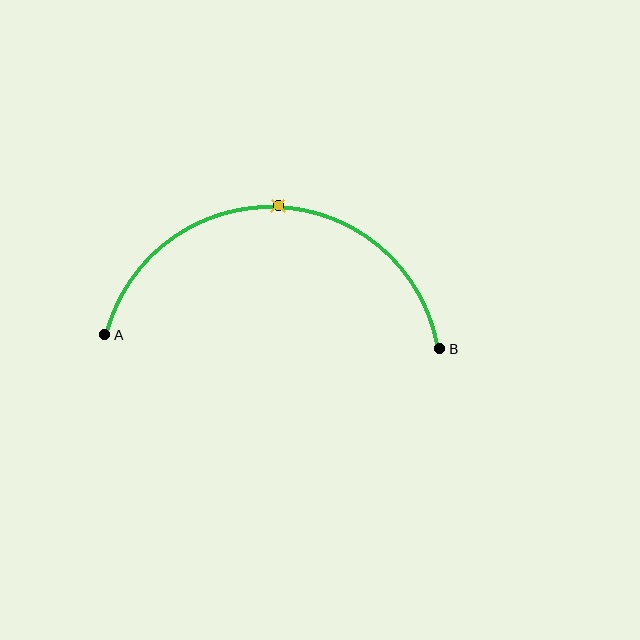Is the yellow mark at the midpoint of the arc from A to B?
Yes. The yellow mark lies on the arc at equal arc-length from both A and B — it is the arc midpoint.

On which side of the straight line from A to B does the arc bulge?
The arc bulges above the straight line connecting A and B.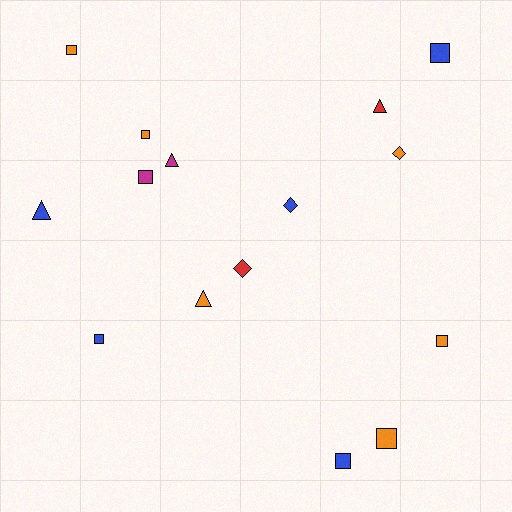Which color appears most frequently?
Orange, with 6 objects.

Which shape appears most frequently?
Square, with 8 objects.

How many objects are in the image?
There are 15 objects.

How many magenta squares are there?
There is 1 magenta square.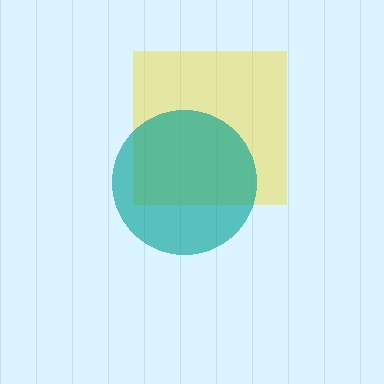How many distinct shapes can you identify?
There are 2 distinct shapes: a yellow square, a teal circle.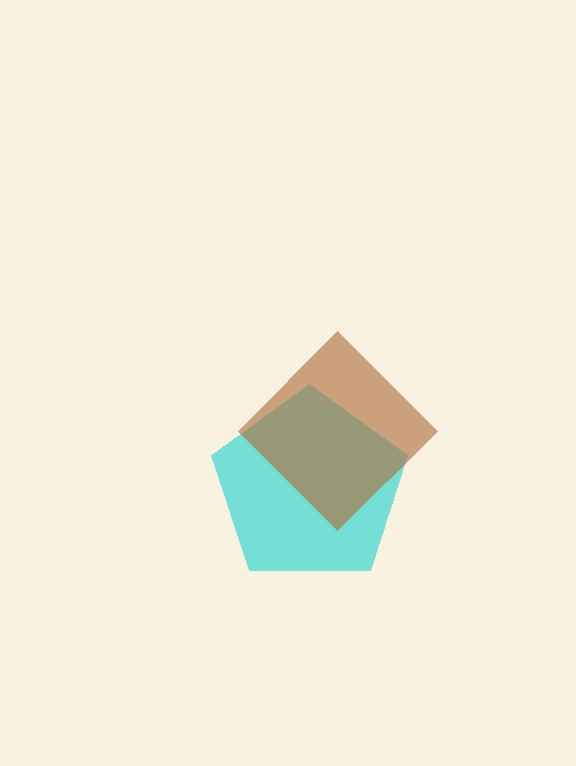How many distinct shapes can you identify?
There are 2 distinct shapes: a cyan pentagon, a brown diamond.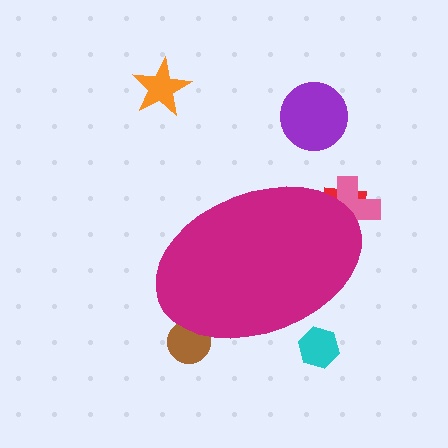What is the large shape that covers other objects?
A magenta ellipse.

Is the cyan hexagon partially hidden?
Yes, the cyan hexagon is partially hidden behind the magenta ellipse.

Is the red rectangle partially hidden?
Yes, the red rectangle is partially hidden behind the magenta ellipse.